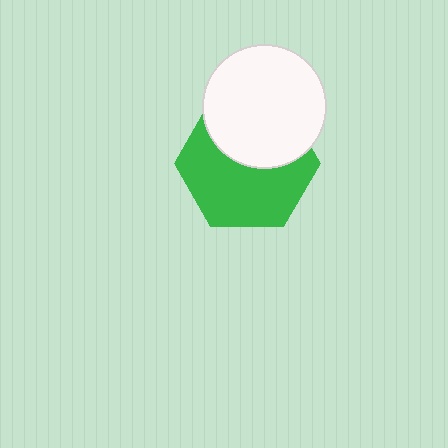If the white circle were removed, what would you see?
You would see the complete green hexagon.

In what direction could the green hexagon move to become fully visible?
The green hexagon could move down. That would shift it out from behind the white circle entirely.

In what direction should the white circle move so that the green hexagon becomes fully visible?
The white circle should move up. That is the shortest direction to clear the overlap and leave the green hexagon fully visible.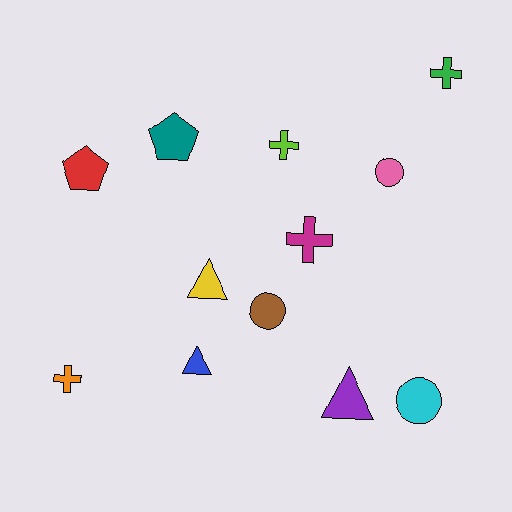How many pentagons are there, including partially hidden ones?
There are 2 pentagons.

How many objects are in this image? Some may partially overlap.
There are 12 objects.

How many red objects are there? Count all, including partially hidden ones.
There is 1 red object.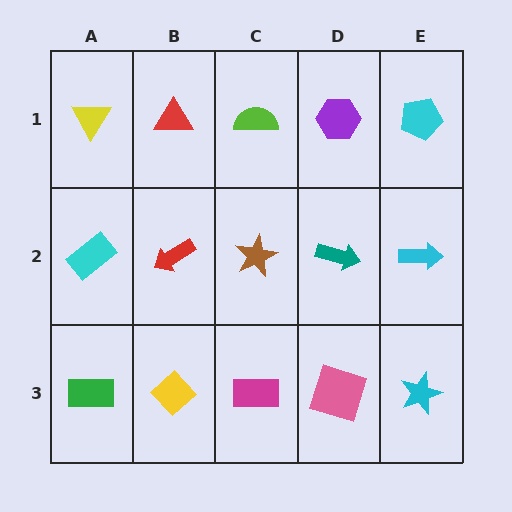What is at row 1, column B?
A red triangle.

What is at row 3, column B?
A yellow diamond.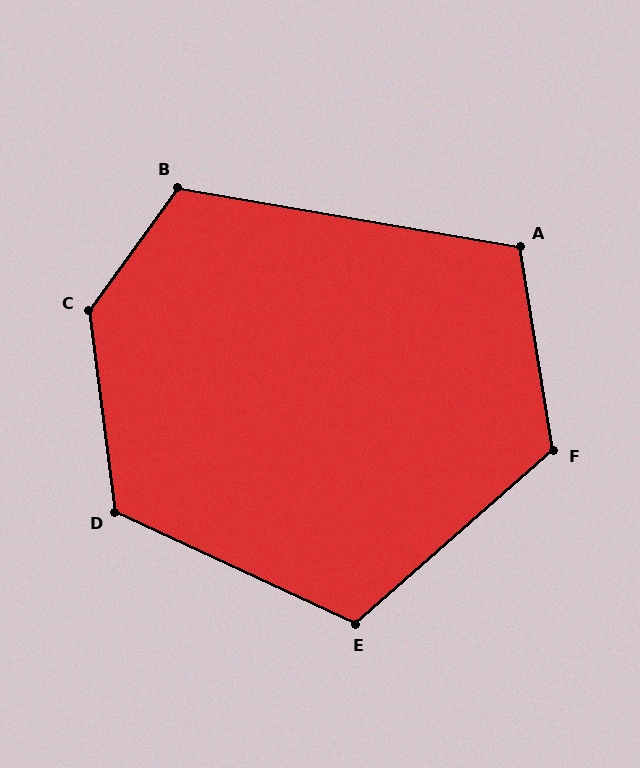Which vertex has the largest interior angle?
C, at approximately 137 degrees.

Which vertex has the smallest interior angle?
A, at approximately 109 degrees.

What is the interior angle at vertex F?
Approximately 122 degrees (obtuse).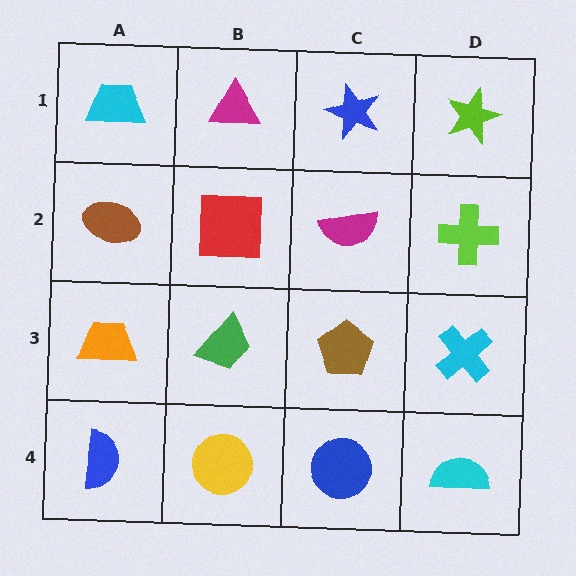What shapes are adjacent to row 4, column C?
A brown pentagon (row 3, column C), a yellow circle (row 4, column B), a cyan semicircle (row 4, column D).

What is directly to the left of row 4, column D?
A blue circle.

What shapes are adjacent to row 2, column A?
A cyan trapezoid (row 1, column A), an orange trapezoid (row 3, column A), a red square (row 2, column B).